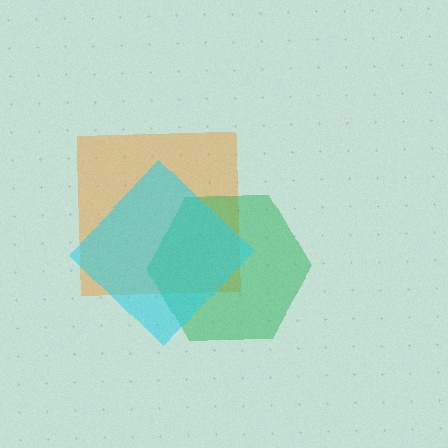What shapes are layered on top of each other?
The layered shapes are: an orange square, a green hexagon, a cyan diamond.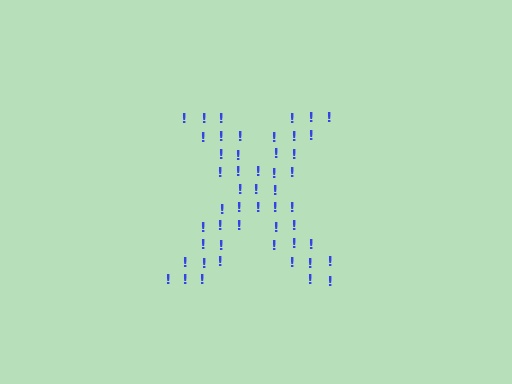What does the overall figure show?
The overall figure shows the letter X.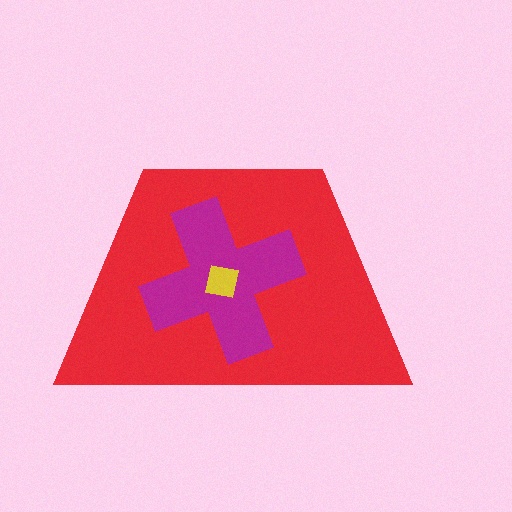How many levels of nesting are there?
3.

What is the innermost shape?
The yellow square.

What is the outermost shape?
The red trapezoid.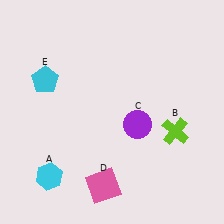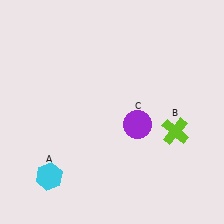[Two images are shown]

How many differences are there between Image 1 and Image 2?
There are 2 differences between the two images.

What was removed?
The cyan pentagon (E), the pink square (D) were removed in Image 2.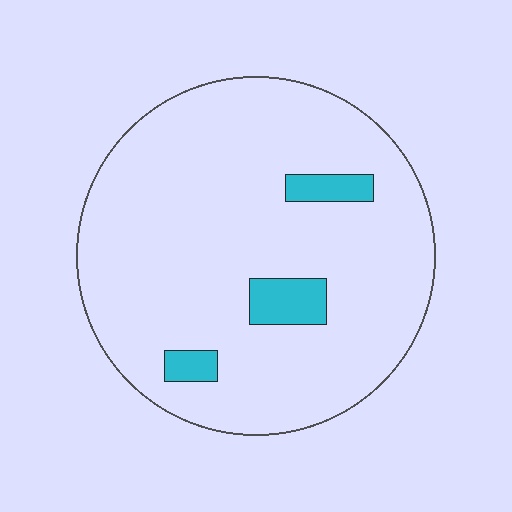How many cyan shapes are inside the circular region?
3.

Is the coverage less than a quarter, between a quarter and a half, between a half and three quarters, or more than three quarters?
Less than a quarter.